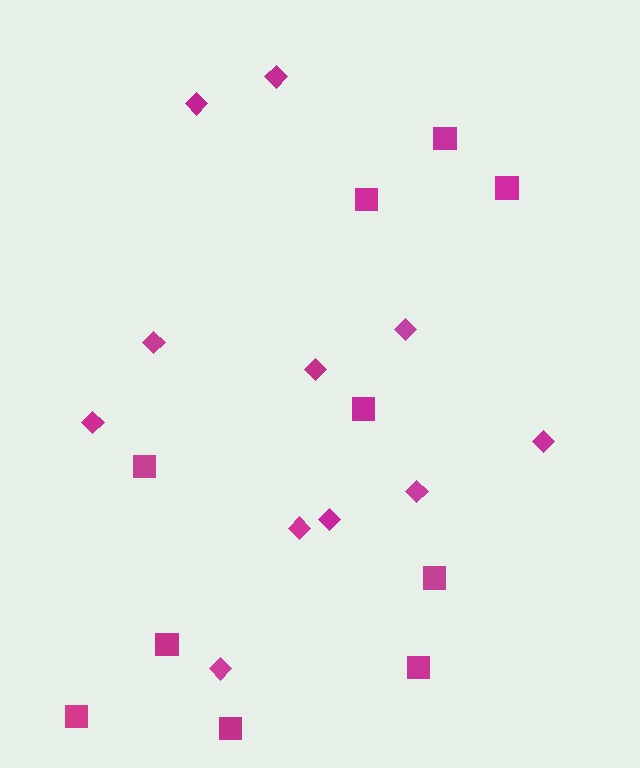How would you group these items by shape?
There are 2 groups: one group of squares (10) and one group of diamonds (11).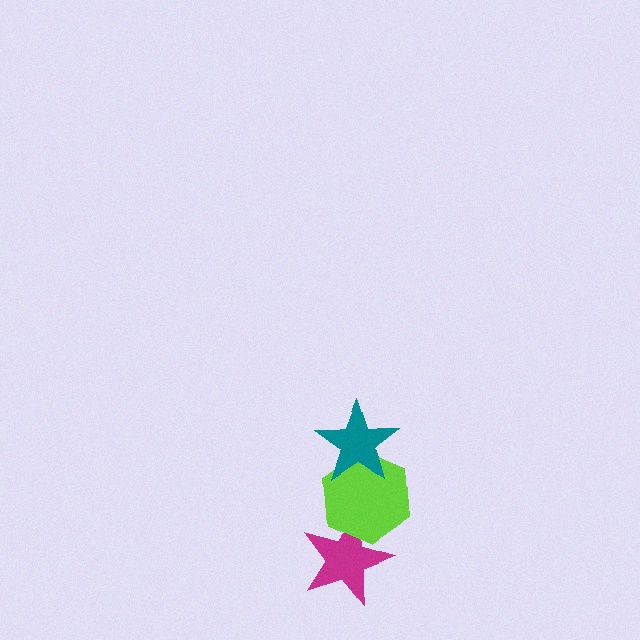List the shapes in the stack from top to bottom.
From top to bottom: the teal star, the lime hexagon, the magenta star.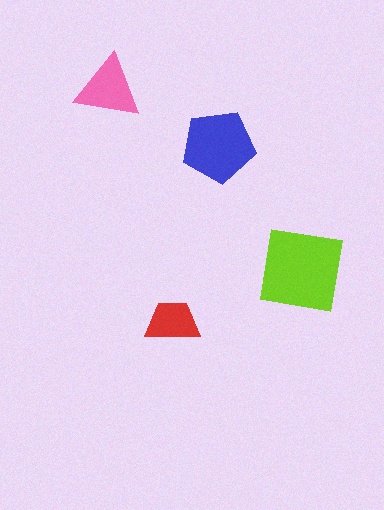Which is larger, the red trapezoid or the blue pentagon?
The blue pentagon.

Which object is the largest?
The lime square.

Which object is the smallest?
The red trapezoid.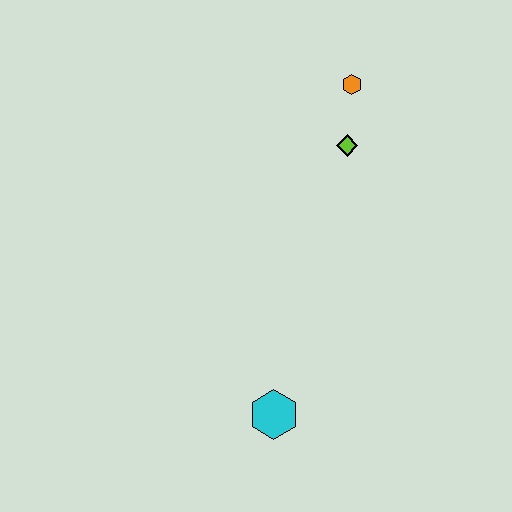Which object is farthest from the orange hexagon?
The cyan hexagon is farthest from the orange hexagon.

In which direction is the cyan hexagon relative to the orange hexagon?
The cyan hexagon is below the orange hexagon.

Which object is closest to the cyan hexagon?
The lime diamond is closest to the cyan hexagon.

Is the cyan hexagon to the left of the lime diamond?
Yes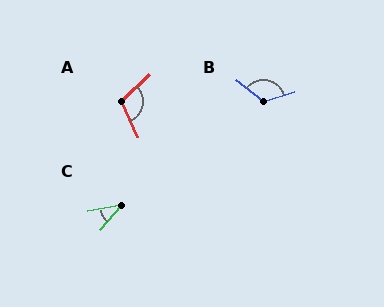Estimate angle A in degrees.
Approximately 108 degrees.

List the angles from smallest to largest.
C (39°), A (108°), B (123°).